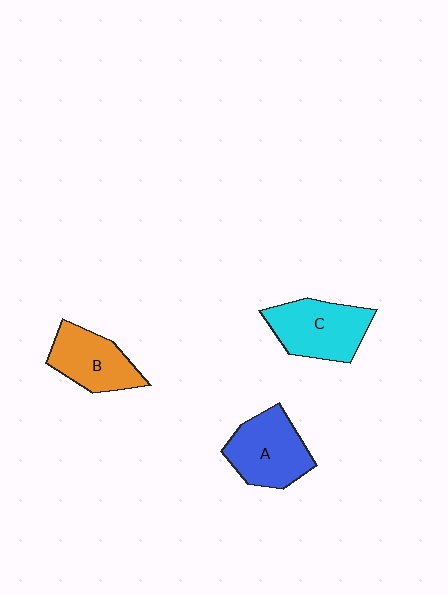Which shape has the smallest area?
Shape B (orange).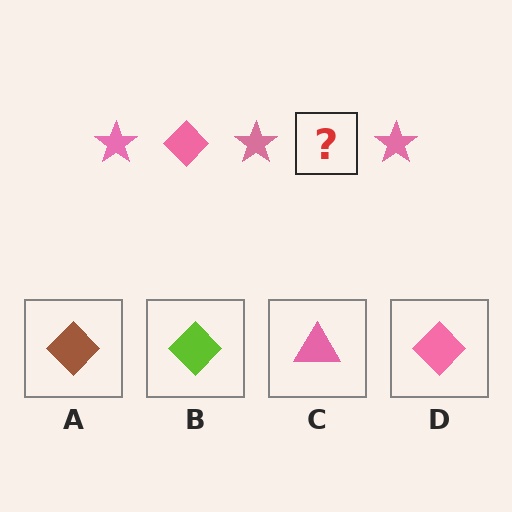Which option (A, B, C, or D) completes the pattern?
D.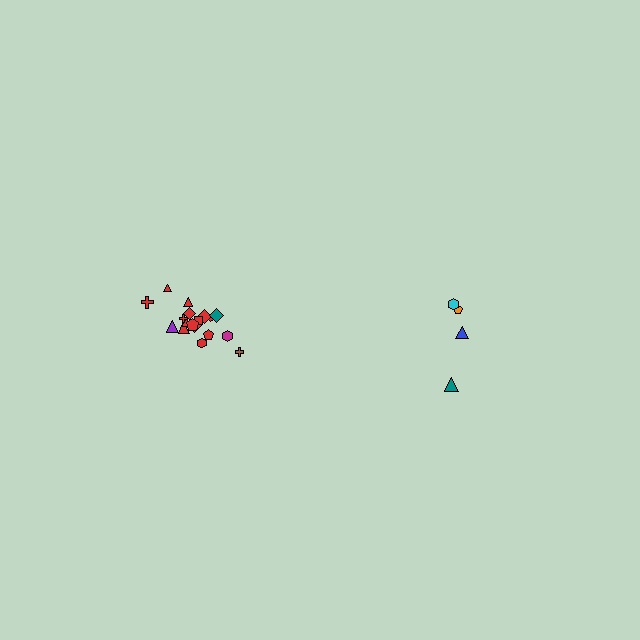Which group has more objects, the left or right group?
The left group.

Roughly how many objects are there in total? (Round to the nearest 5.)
Roughly 20 objects in total.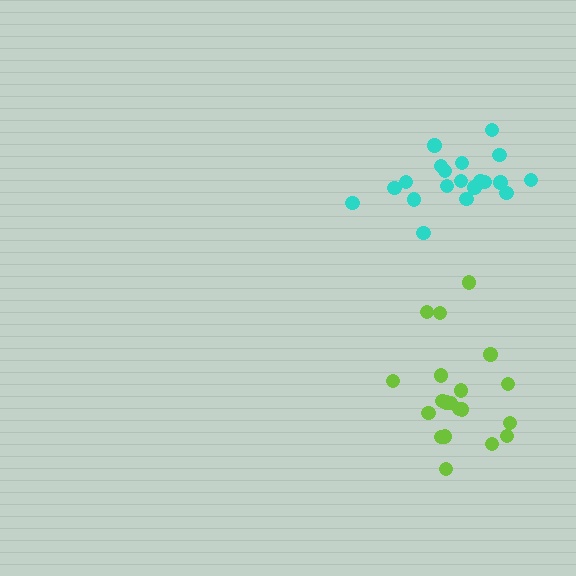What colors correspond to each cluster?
The clusters are colored: lime, cyan.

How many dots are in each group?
Group 1: 20 dots, Group 2: 20 dots (40 total).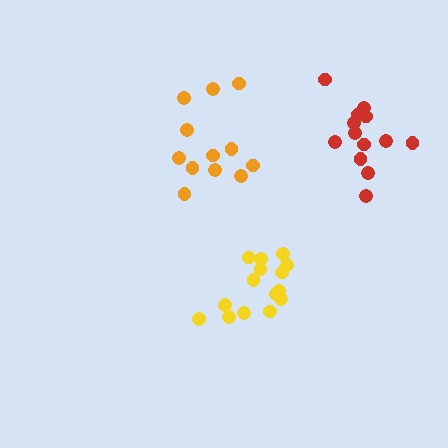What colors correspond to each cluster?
The clusters are colored: orange, red, yellow.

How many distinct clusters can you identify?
There are 3 distinct clusters.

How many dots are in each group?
Group 1: 12 dots, Group 2: 13 dots, Group 3: 15 dots (40 total).